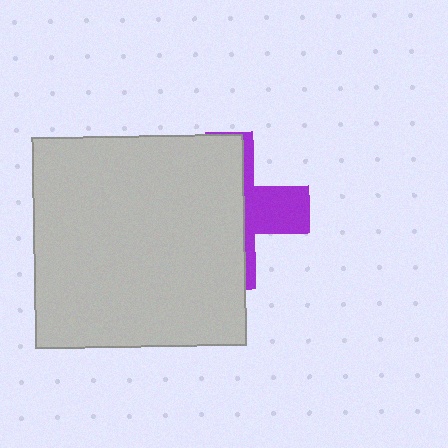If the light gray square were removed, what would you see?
You would see the complete purple cross.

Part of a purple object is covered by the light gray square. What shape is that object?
It is a cross.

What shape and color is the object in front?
The object in front is a light gray square.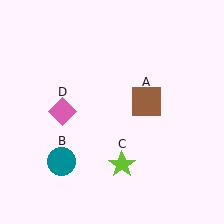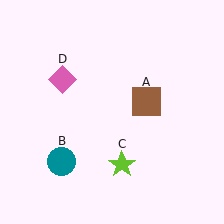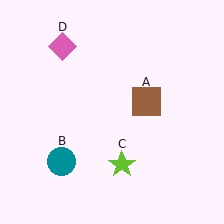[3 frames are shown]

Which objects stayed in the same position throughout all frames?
Brown square (object A) and teal circle (object B) and lime star (object C) remained stationary.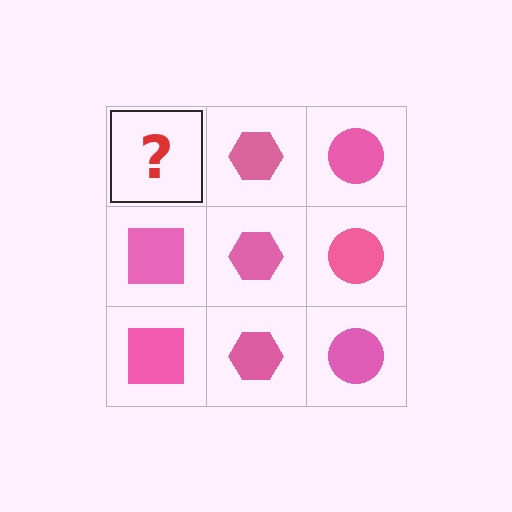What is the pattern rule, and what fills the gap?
The rule is that each column has a consistent shape. The gap should be filled with a pink square.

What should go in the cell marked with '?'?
The missing cell should contain a pink square.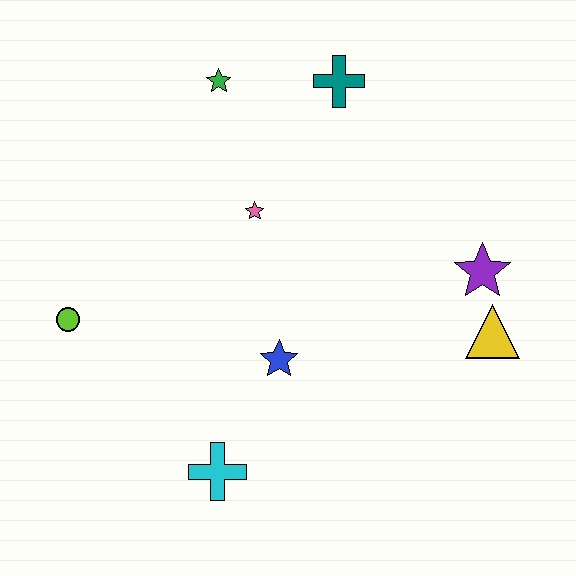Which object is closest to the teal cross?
The green star is closest to the teal cross.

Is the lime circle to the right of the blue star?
No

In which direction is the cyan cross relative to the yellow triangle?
The cyan cross is to the left of the yellow triangle.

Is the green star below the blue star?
No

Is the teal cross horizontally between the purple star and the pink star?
Yes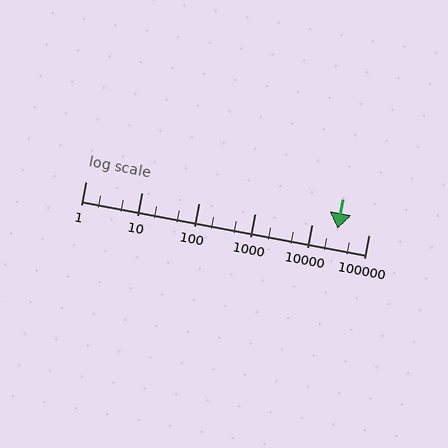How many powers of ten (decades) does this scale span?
The scale spans 5 decades, from 1 to 100000.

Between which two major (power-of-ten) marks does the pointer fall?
The pointer is between 10000 and 100000.